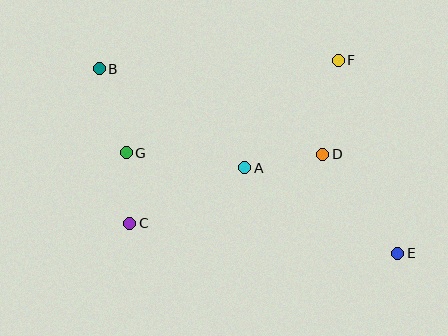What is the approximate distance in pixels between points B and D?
The distance between B and D is approximately 239 pixels.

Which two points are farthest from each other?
Points B and E are farthest from each other.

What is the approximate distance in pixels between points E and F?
The distance between E and F is approximately 202 pixels.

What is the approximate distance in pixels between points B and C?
The distance between B and C is approximately 158 pixels.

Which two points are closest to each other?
Points C and G are closest to each other.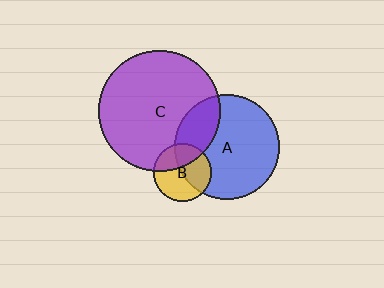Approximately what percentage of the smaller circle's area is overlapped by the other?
Approximately 35%.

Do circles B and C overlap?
Yes.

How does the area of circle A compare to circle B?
Approximately 3.3 times.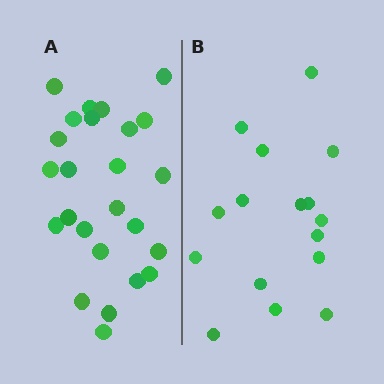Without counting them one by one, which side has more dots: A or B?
Region A (the left region) has more dots.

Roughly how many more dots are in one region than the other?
Region A has roughly 8 or so more dots than region B.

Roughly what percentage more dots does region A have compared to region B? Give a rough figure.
About 55% more.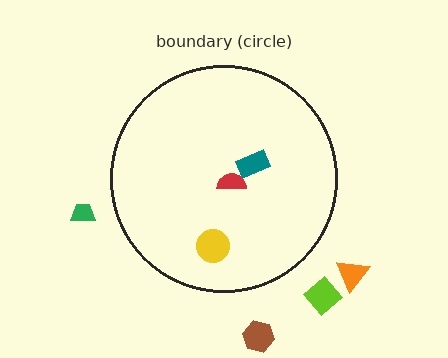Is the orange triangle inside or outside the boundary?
Outside.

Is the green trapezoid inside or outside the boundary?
Outside.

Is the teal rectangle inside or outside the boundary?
Inside.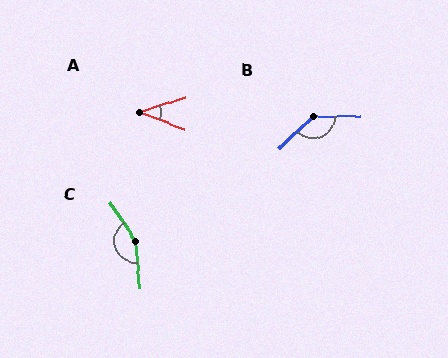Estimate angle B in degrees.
Approximately 138 degrees.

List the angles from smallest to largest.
A (37°), B (138°), C (151°).